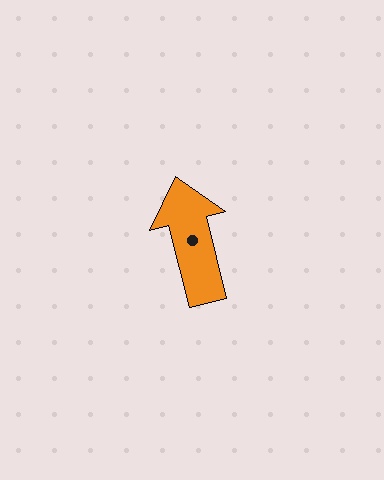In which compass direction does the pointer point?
North.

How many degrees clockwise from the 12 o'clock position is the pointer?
Approximately 346 degrees.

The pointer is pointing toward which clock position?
Roughly 12 o'clock.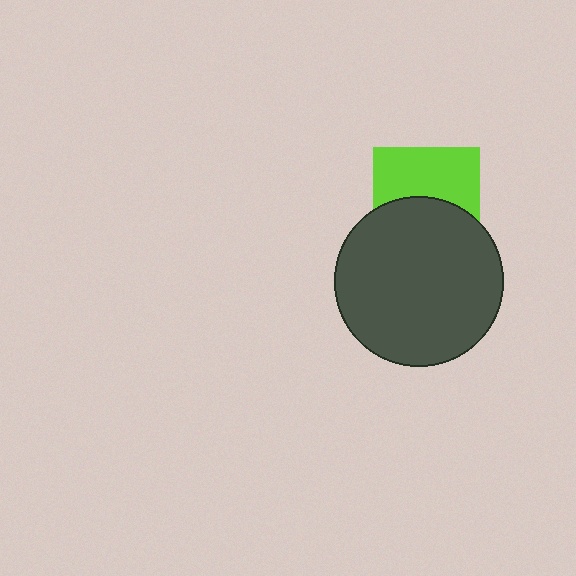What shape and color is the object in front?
The object in front is a dark gray circle.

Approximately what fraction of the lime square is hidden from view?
Roughly 48% of the lime square is hidden behind the dark gray circle.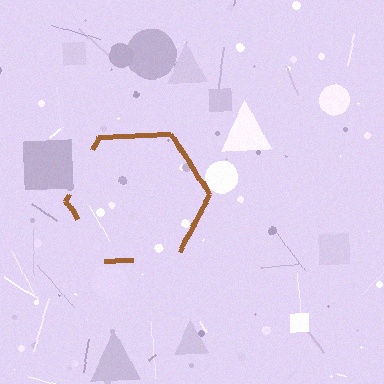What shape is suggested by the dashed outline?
The dashed outline suggests a hexagon.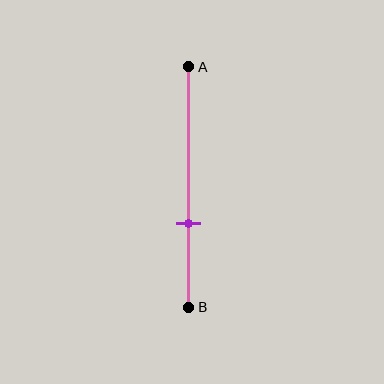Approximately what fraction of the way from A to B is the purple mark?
The purple mark is approximately 65% of the way from A to B.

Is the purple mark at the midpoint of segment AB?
No, the mark is at about 65% from A, not at the 50% midpoint.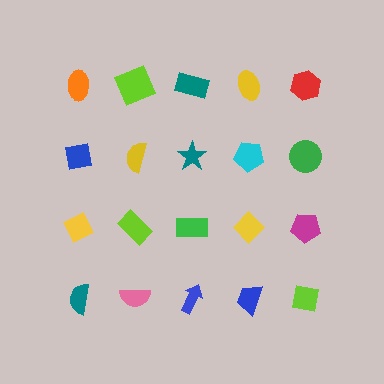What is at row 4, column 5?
A lime square.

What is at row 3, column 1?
A yellow diamond.